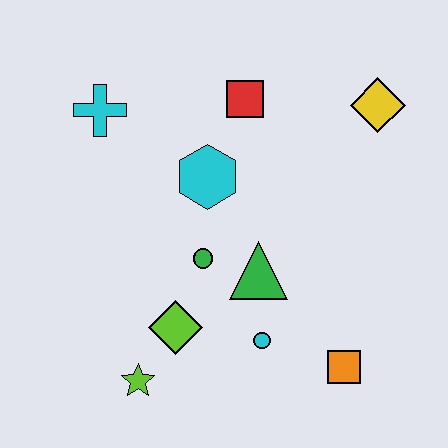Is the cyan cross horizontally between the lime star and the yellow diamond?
No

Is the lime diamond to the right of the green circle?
No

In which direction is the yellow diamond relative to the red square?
The yellow diamond is to the right of the red square.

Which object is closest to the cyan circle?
The green triangle is closest to the cyan circle.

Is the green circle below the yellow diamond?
Yes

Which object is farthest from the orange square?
The cyan cross is farthest from the orange square.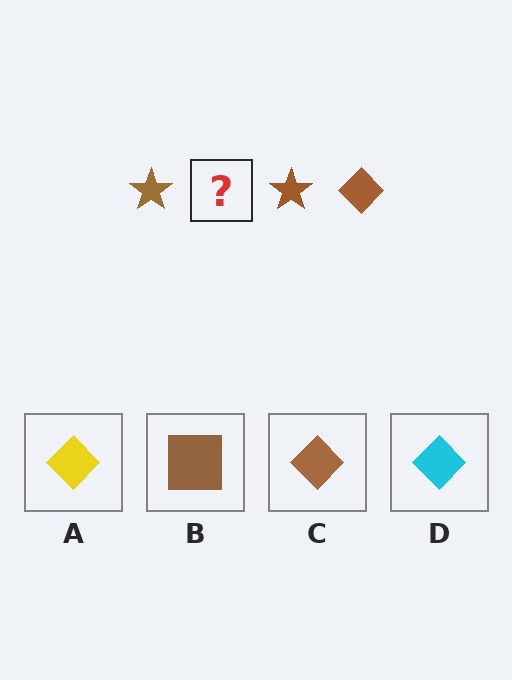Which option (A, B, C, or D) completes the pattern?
C.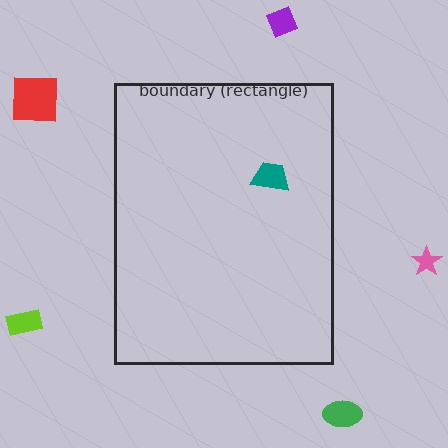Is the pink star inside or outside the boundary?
Outside.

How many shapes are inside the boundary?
1 inside, 5 outside.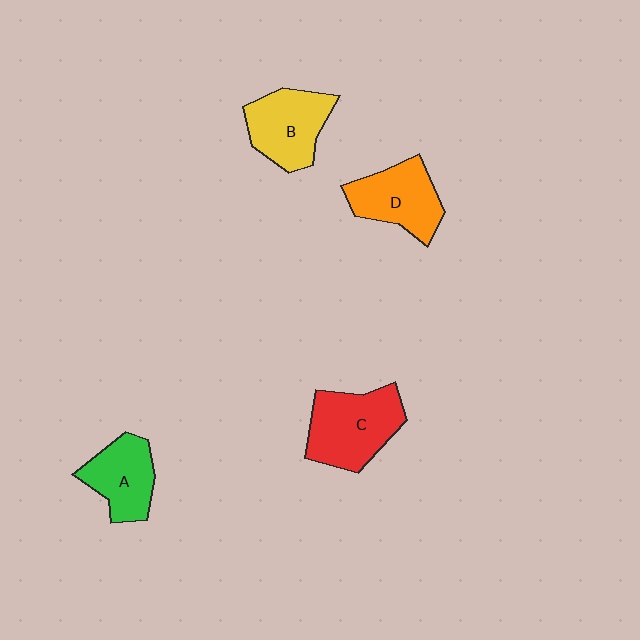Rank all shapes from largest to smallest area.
From largest to smallest: C (red), B (yellow), D (orange), A (green).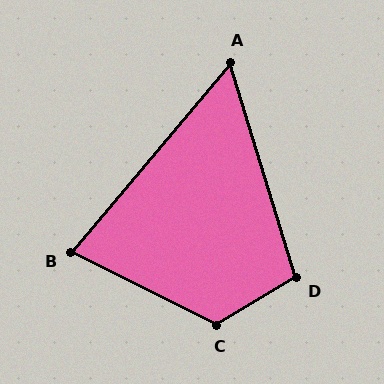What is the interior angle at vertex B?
Approximately 77 degrees (acute).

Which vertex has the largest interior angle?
C, at approximately 123 degrees.